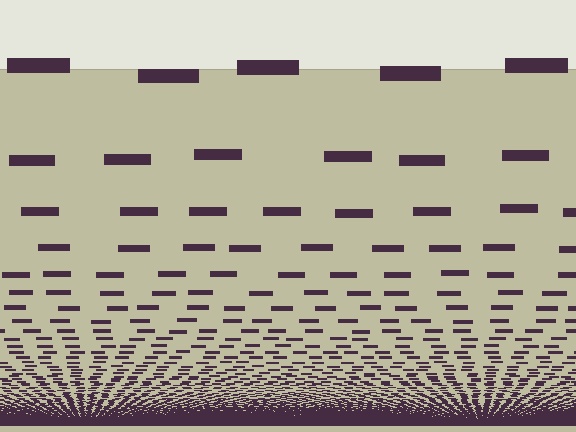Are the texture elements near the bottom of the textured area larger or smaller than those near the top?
Smaller. The gradient is inverted — elements near the bottom are smaller and denser.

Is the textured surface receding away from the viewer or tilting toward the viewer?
The surface appears to tilt toward the viewer. Texture elements get larger and sparser toward the top.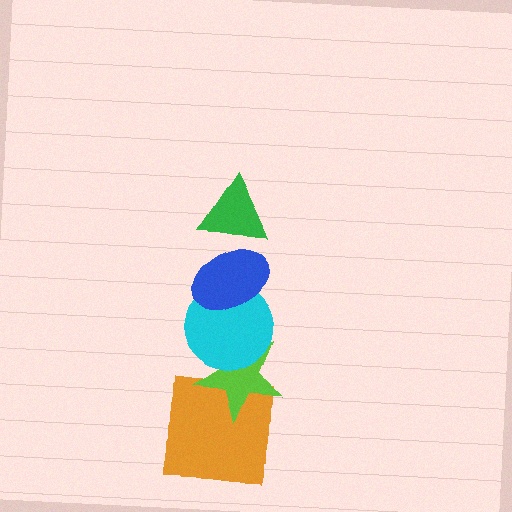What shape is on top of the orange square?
The lime star is on top of the orange square.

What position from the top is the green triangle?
The green triangle is 1st from the top.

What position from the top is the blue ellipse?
The blue ellipse is 2nd from the top.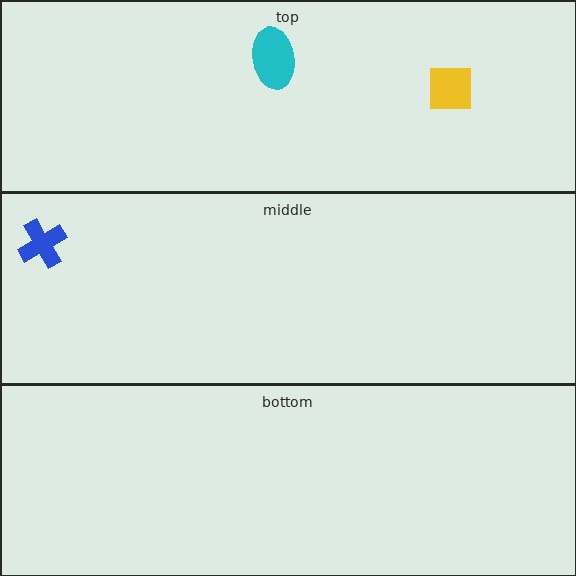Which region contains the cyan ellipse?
The top region.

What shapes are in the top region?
The yellow square, the cyan ellipse.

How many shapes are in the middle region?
1.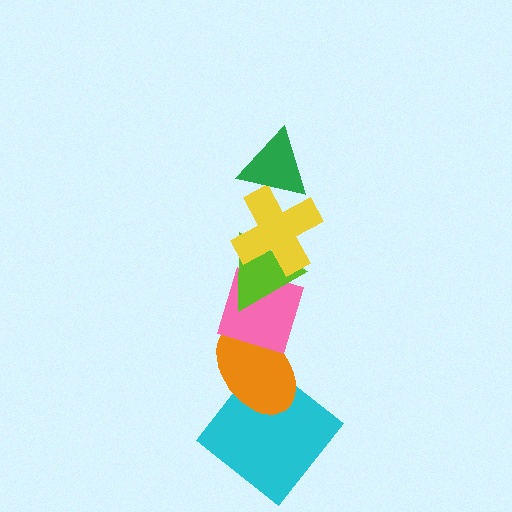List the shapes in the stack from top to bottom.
From top to bottom: the green triangle, the yellow cross, the lime triangle, the pink diamond, the orange ellipse, the cyan diamond.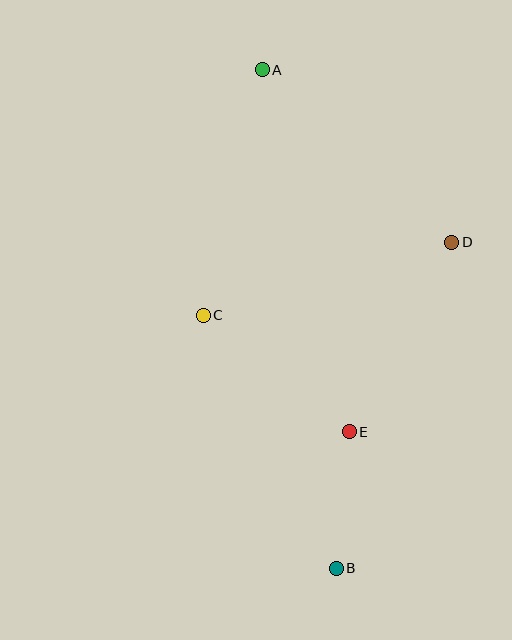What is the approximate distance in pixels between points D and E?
The distance between D and E is approximately 215 pixels.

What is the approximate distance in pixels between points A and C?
The distance between A and C is approximately 252 pixels.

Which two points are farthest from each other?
Points A and B are farthest from each other.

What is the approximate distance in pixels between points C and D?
The distance between C and D is approximately 259 pixels.